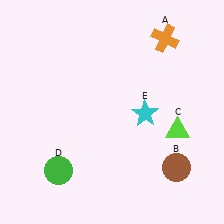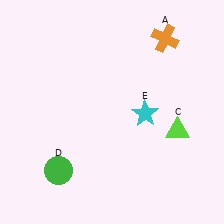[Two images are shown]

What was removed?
The brown circle (B) was removed in Image 2.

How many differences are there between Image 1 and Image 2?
There is 1 difference between the two images.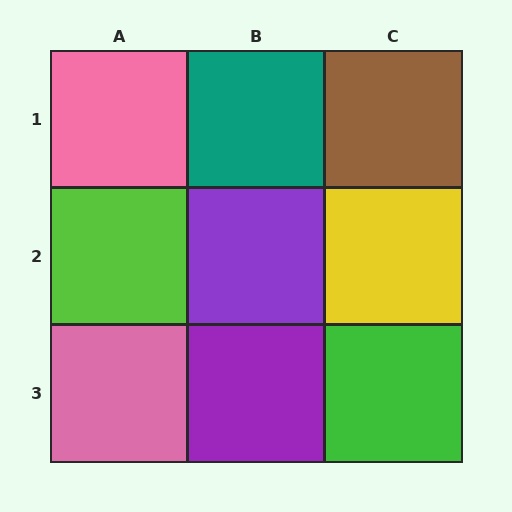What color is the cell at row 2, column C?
Yellow.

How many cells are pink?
2 cells are pink.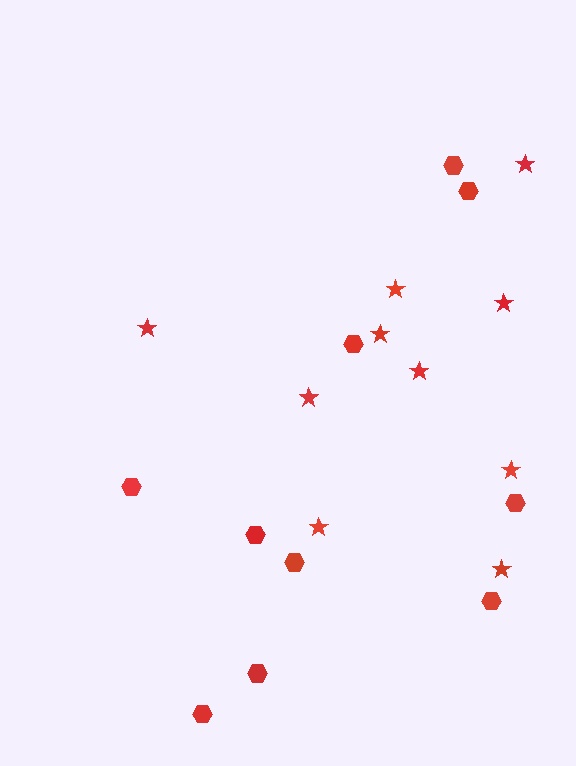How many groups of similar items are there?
There are 2 groups: one group of hexagons (10) and one group of stars (10).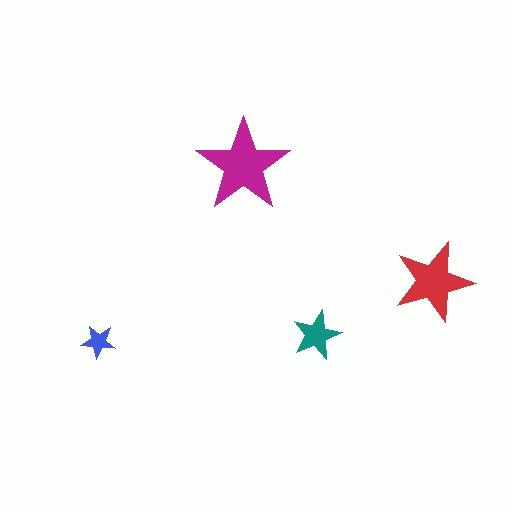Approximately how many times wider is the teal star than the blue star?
About 1.5 times wider.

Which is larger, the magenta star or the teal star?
The magenta one.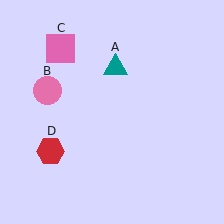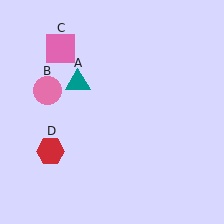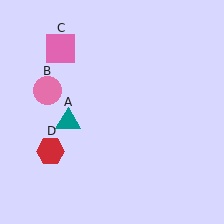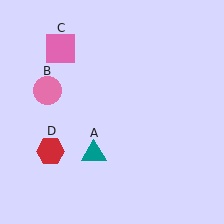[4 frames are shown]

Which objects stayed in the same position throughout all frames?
Pink circle (object B) and pink square (object C) and red hexagon (object D) remained stationary.